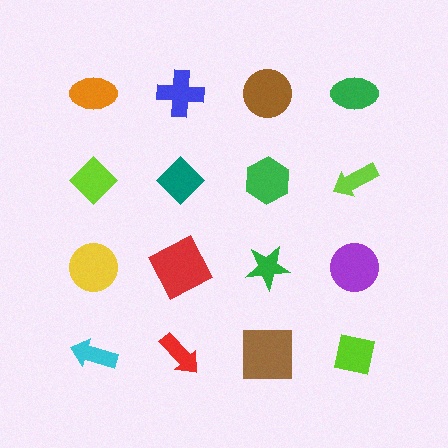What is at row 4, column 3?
A brown square.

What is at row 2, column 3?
A green hexagon.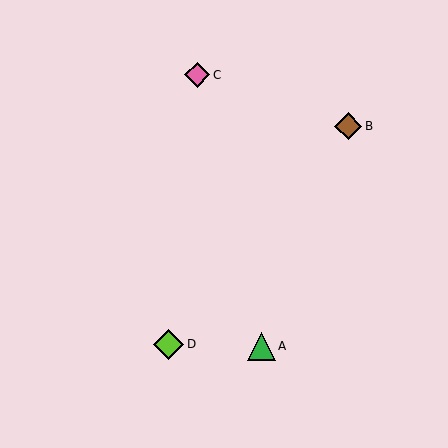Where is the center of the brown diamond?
The center of the brown diamond is at (348, 126).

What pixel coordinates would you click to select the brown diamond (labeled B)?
Click at (348, 126) to select the brown diamond B.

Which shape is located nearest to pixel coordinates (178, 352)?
The lime diamond (labeled D) at (168, 344) is nearest to that location.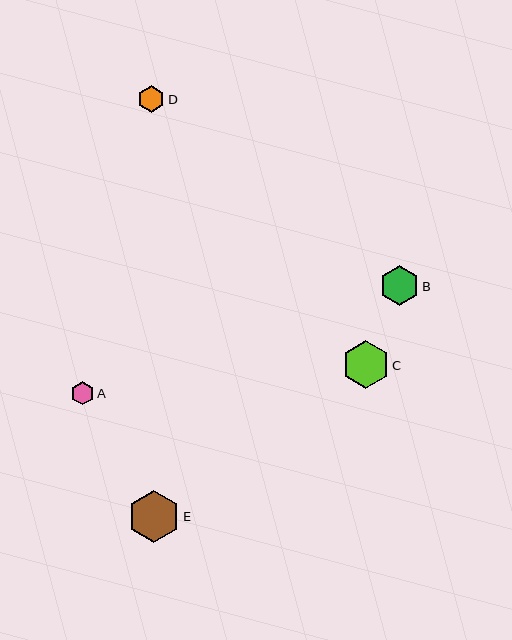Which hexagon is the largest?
Hexagon E is the largest with a size of approximately 52 pixels.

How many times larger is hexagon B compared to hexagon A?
Hexagon B is approximately 1.7 times the size of hexagon A.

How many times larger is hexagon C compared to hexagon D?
Hexagon C is approximately 1.8 times the size of hexagon D.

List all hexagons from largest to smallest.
From largest to smallest: E, C, B, D, A.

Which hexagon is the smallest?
Hexagon A is the smallest with a size of approximately 23 pixels.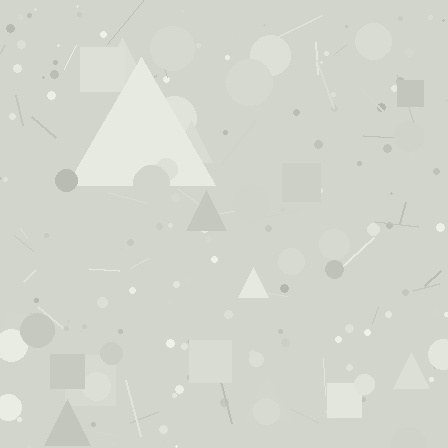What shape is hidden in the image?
A triangle is hidden in the image.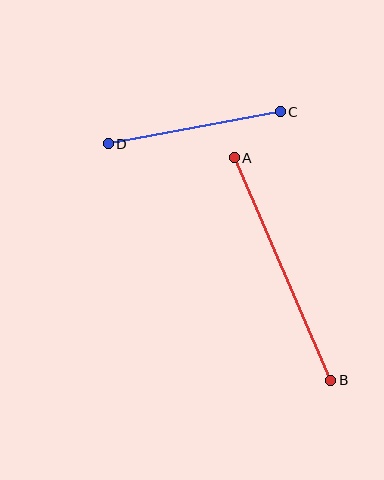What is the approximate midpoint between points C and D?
The midpoint is at approximately (194, 128) pixels.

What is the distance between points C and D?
The distance is approximately 175 pixels.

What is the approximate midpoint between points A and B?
The midpoint is at approximately (283, 269) pixels.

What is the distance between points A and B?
The distance is approximately 242 pixels.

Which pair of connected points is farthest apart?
Points A and B are farthest apart.